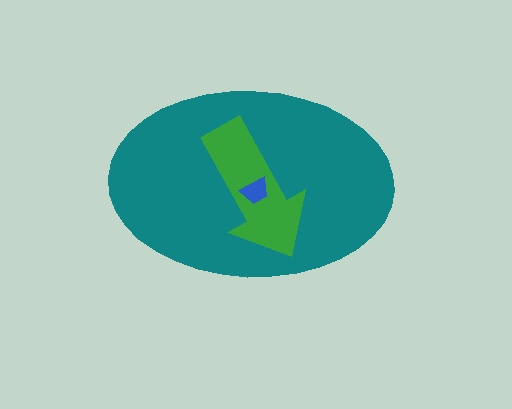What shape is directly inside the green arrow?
The blue trapezoid.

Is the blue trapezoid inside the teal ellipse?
Yes.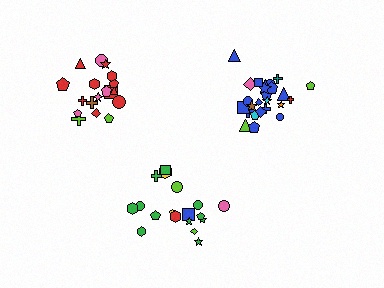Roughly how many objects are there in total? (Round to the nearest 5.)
Roughly 60 objects in total.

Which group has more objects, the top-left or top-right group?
The top-right group.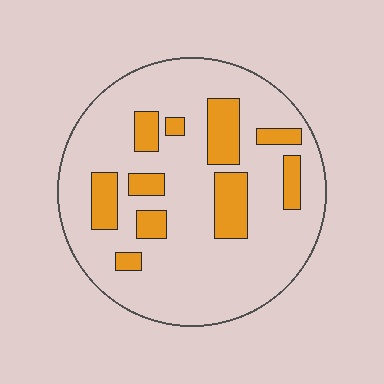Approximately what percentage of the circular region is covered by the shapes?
Approximately 20%.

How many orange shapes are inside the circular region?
10.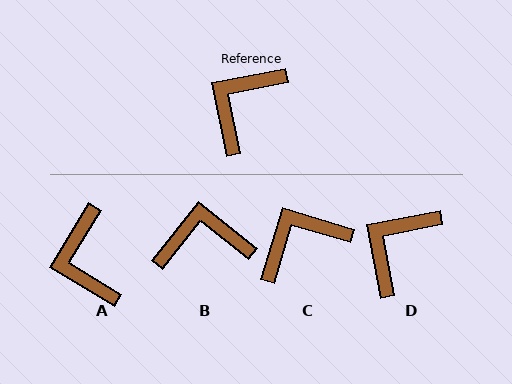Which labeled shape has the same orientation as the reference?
D.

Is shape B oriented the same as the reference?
No, it is off by about 49 degrees.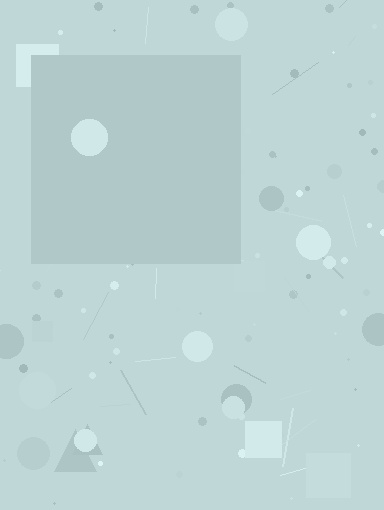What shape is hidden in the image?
A square is hidden in the image.